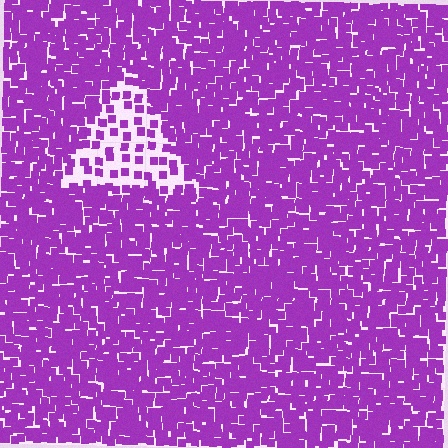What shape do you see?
I see a triangle.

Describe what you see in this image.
The image contains small purple elements arranged at two different densities. A triangle-shaped region is visible where the elements are less densely packed than the surrounding area.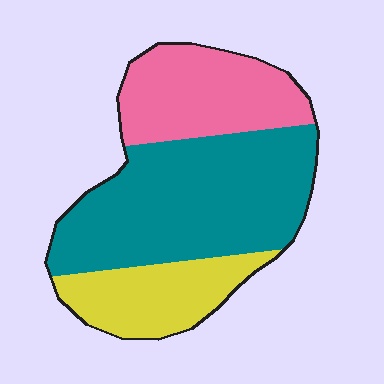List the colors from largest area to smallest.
From largest to smallest: teal, pink, yellow.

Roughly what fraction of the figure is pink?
Pink takes up between a quarter and a half of the figure.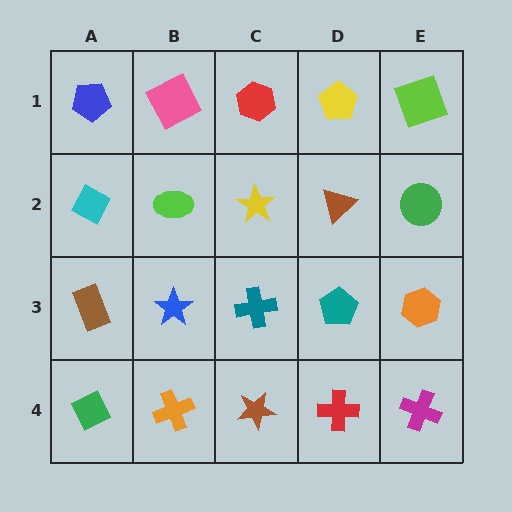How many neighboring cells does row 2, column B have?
4.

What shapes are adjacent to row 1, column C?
A yellow star (row 2, column C), a pink square (row 1, column B), a yellow pentagon (row 1, column D).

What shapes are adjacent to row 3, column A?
A cyan diamond (row 2, column A), a green diamond (row 4, column A), a blue star (row 3, column B).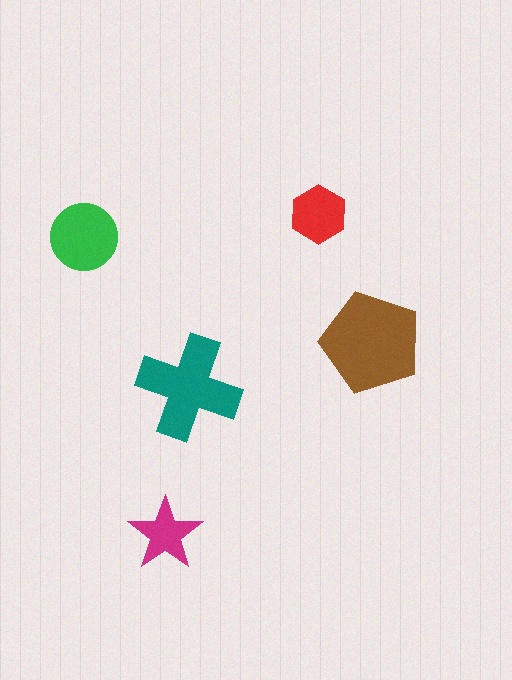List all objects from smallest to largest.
The magenta star, the red hexagon, the green circle, the teal cross, the brown pentagon.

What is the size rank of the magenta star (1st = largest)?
5th.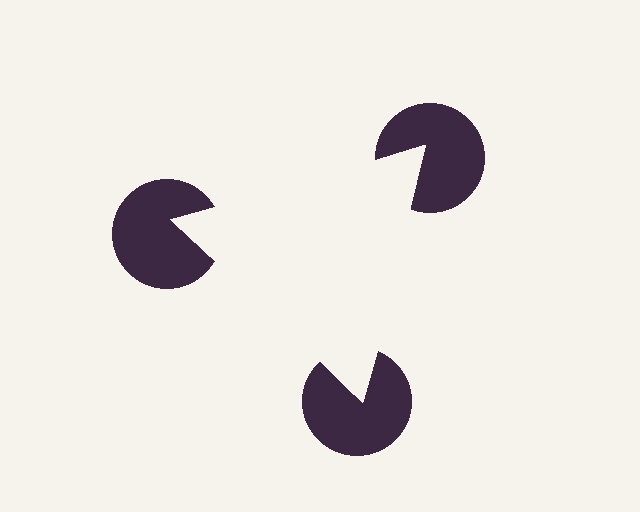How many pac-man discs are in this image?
There are 3 — one at each vertex of the illusory triangle.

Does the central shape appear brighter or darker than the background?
It typically appears slightly brighter than the background, even though no actual brightness change is drawn.